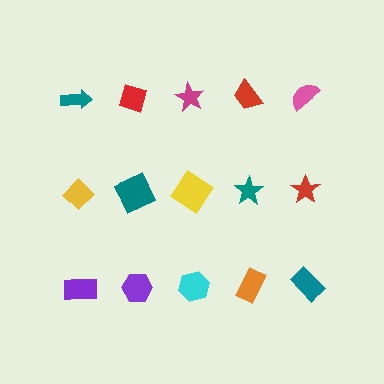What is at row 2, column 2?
A teal square.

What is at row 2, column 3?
A yellow diamond.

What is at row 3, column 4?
An orange rectangle.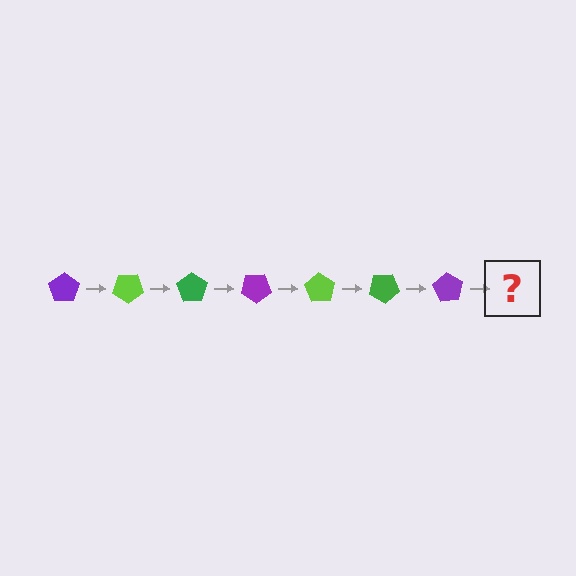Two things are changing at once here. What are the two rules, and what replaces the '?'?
The two rules are that it rotates 35 degrees each step and the color cycles through purple, lime, and green. The '?' should be a lime pentagon, rotated 245 degrees from the start.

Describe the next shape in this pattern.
It should be a lime pentagon, rotated 245 degrees from the start.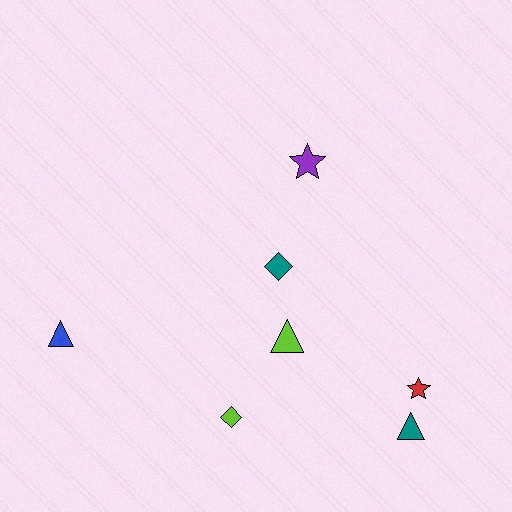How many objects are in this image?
There are 7 objects.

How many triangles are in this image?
There are 3 triangles.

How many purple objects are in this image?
There is 1 purple object.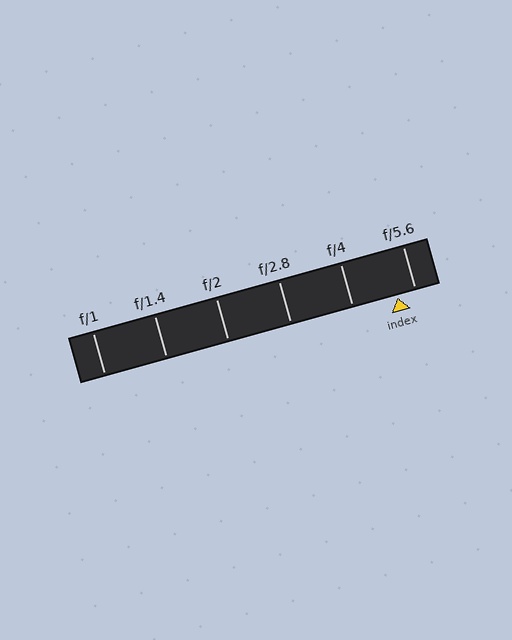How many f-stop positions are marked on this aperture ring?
There are 6 f-stop positions marked.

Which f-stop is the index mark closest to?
The index mark is closest to f/5.6.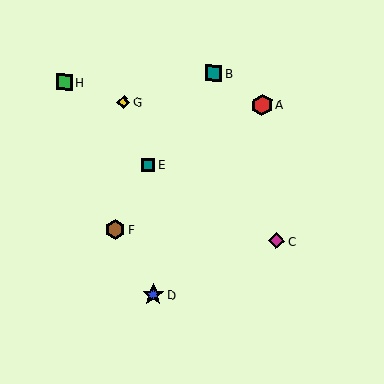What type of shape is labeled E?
Shape E is a teal square.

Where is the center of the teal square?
The center of the teal square is at (214, 73).